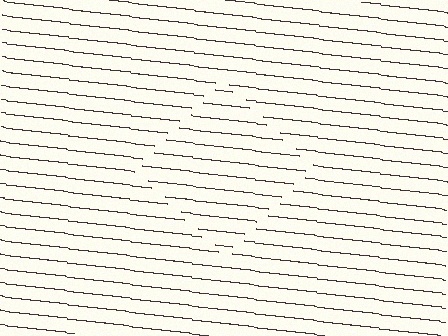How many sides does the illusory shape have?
4 sides — the line-ends trace a square.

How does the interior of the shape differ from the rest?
The interior of the shape contains the same grating, shifted by half a period — the contour is defined by the phase discontinuity where line-ends from the inner and outer gratings abut.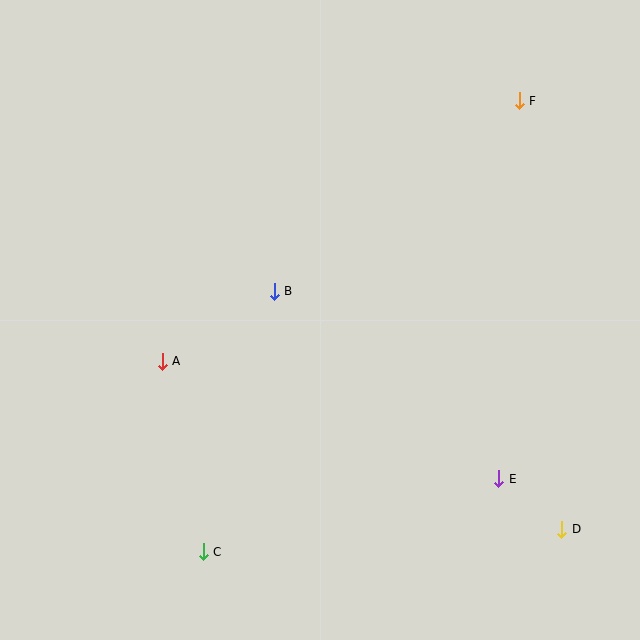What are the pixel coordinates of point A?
Point A is at (162, 361).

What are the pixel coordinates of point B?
Point B is at (274, 291).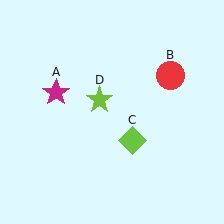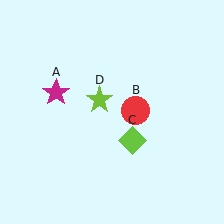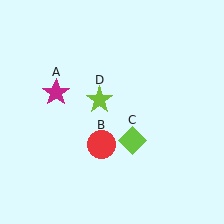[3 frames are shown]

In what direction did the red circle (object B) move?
The red circle (object B) moved down and to the left.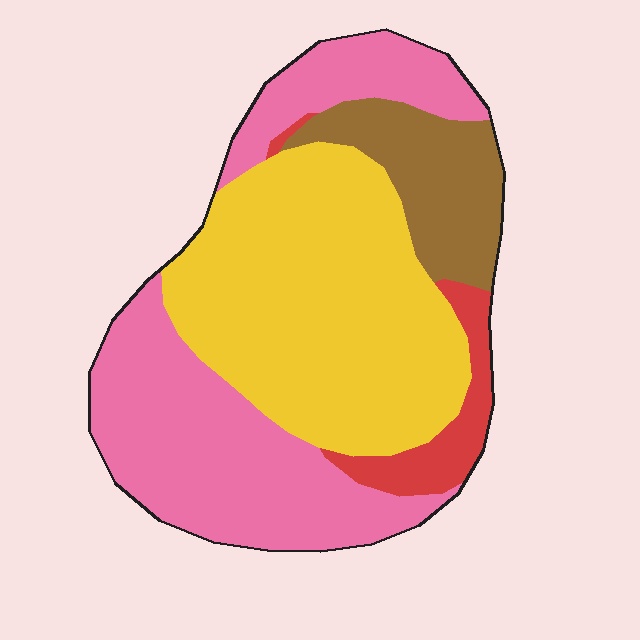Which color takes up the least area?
Red, at roughly 5%.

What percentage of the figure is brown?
Brown covers 13% of the figure.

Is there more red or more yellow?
Yellow.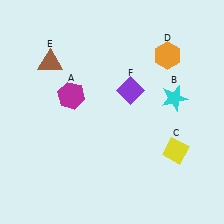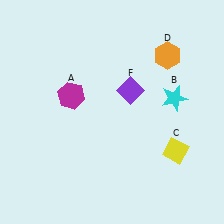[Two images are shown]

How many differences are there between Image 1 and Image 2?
There is 1 difference between the two images.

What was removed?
The brown triangle (E) was removed in Image 2.